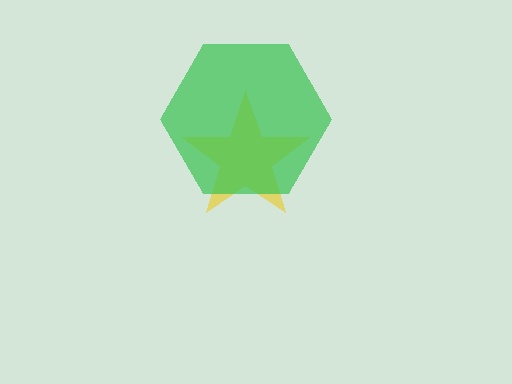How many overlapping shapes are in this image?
There are 2 overlapping shapes in the image.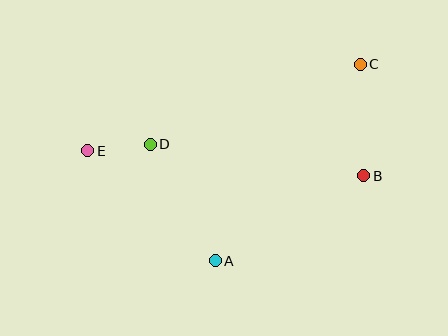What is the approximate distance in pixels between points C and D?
The distance between C and D is approximately 224 pixels.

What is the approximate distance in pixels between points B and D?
The distance between B and D is approximately 216 pixels.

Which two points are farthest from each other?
Points C and E are farthest from each other.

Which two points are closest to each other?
Points D and E are closest to each other.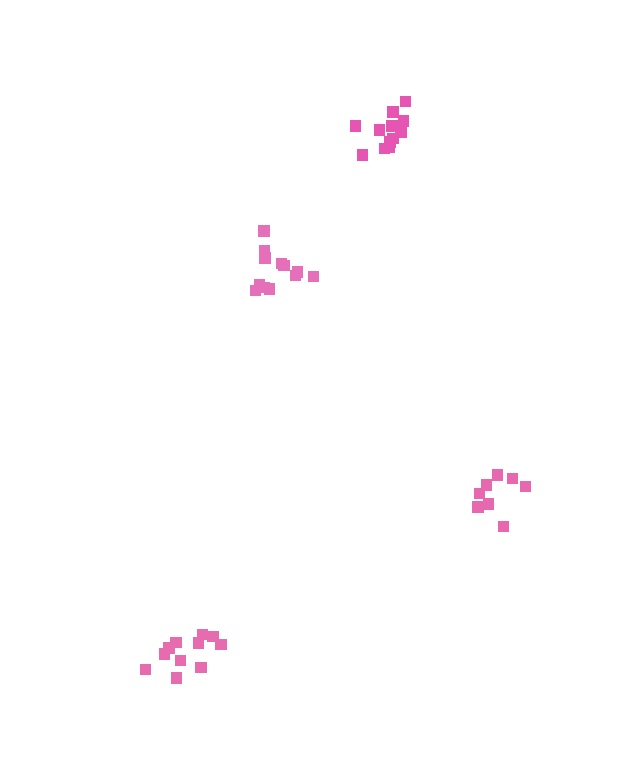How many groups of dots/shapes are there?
There are 4 groups.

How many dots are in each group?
Group 1: 13 dots, Group 2: 11 dots, Group 3: 14 dots, Group 4: 8 dots (46 total).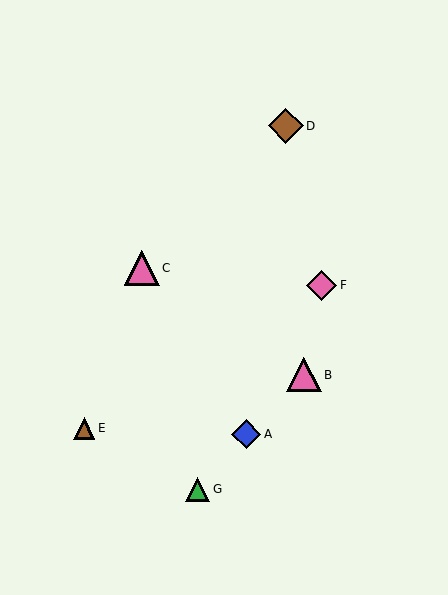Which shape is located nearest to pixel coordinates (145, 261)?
The pink triangle (labeled C) at (142, 268) is nearest to that location.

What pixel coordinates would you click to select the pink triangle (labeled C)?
Click at (142, 268) to select the pink triangle C.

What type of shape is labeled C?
Shape C is a pink triangle.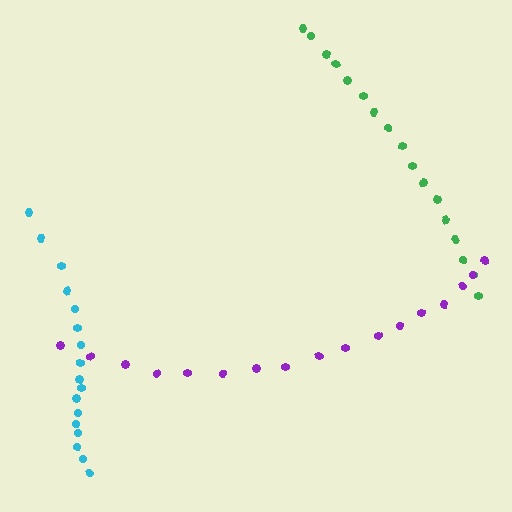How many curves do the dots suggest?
There are 3 distinct paths.